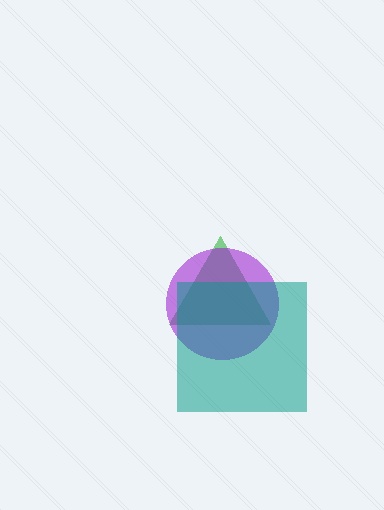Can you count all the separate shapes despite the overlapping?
Yes, there are 3 separate shapes.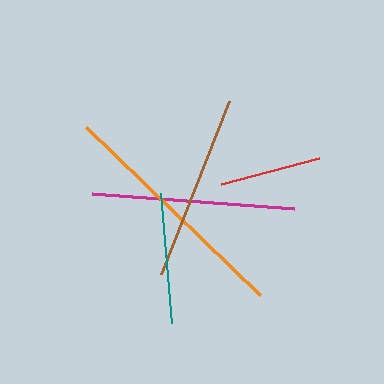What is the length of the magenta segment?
The magenta segment is approximately 204 pixels long.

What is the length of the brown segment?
The brown segment is approximately 186 pixels long.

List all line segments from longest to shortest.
From longest to shortest: orange, magenta, brown, teal, red.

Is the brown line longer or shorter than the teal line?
The brown line is longer than the teal line.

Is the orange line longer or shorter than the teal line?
The orange line is longer than the teal line.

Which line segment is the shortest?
The red line is the shortest at approximately 101 pixels.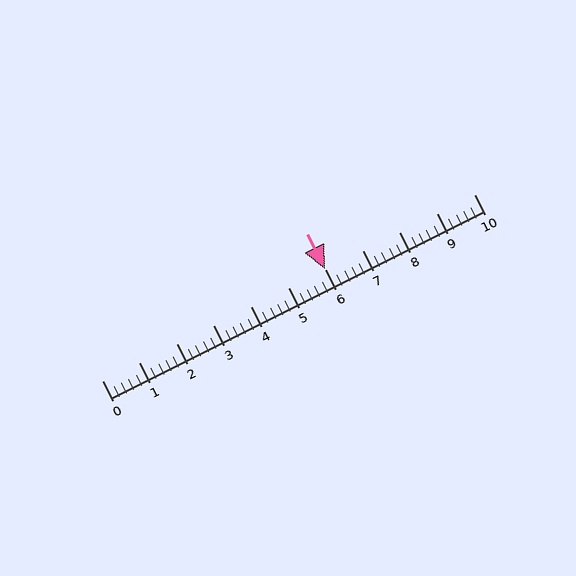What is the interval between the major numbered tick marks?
The major tick marks are spaced 1 units apart.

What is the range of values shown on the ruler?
The ruler shows values from 0 to 10.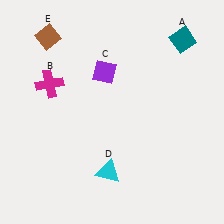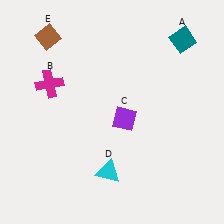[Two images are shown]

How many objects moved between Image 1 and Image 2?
1 object moved between the two images.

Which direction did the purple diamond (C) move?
The purple diamond (C) moved down.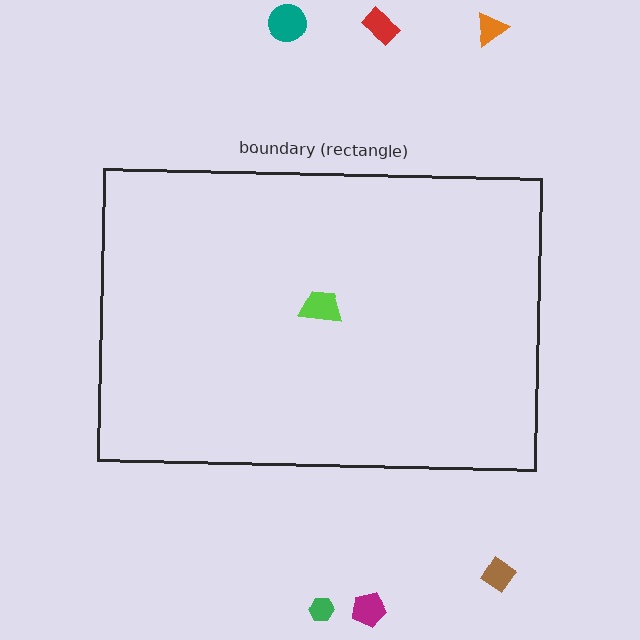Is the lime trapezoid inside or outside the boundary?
Inside.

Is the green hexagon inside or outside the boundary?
Outside.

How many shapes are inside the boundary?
1 inside, 6 outside.